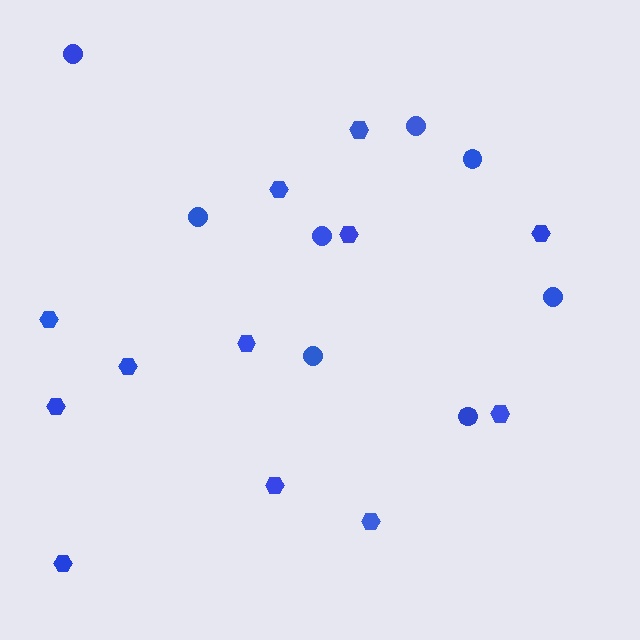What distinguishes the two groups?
There are 2 groups: one group of circles (8) and one group of hexagons (12).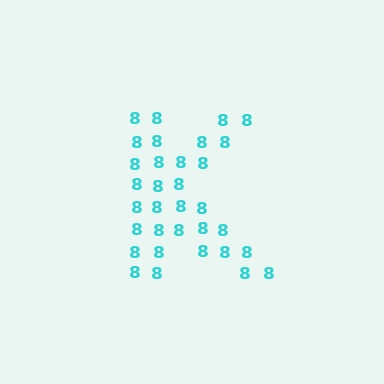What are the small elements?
The small elements are digit 8's.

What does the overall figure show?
The overall figure shows the letter K.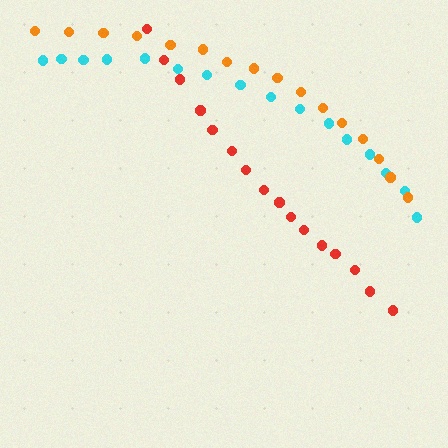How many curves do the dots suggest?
There are 3 distinct paths.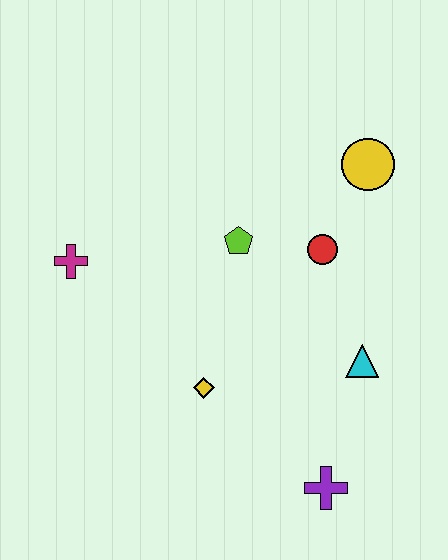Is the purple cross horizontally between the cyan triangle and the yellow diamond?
Yes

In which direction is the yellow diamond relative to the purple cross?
The yellow diamond is to the left of the purple cross.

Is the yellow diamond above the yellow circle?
No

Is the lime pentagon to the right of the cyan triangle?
No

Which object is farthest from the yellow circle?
The purple cross is farthest from the yellow circle.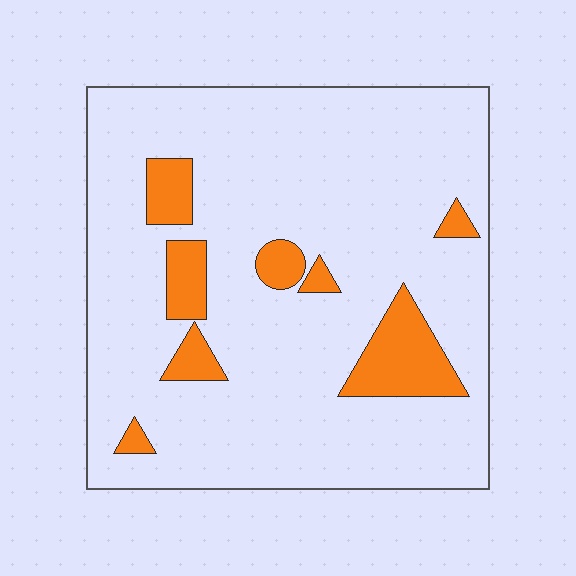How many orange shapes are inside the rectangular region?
8.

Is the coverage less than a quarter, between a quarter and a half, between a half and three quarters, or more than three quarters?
Less than a quarter.